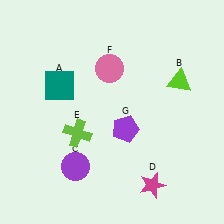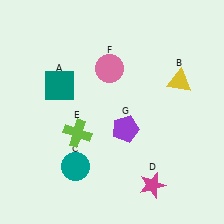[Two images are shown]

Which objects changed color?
B changed from lime to yellow. C changed from purple to teal.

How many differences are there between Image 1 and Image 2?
There are 2 differences between the two images.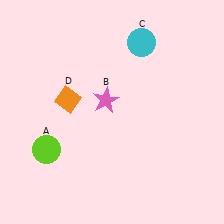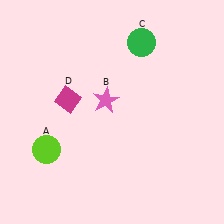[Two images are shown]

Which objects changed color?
C changed from cyan to green. D changed from orange to magenta.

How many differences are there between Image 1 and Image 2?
There are 2 differences between the two images.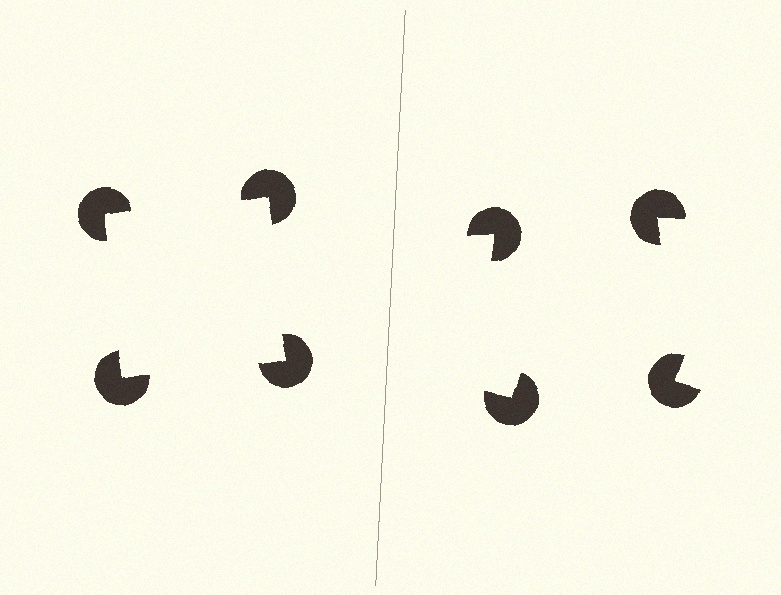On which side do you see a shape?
An illusory square appears on the left side. On the right side the wedge cuts are rotated, so no coherent shape forms.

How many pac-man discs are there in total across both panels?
8 — 4 on each side.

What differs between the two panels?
The pac-man discs are positioned identically on both sides; only the wedge orientations differ. On the left they align to a square; on the right they are misaligned.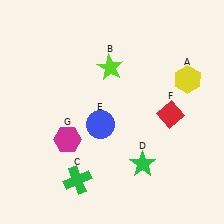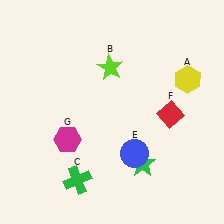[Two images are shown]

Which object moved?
The blue circle (E) moved right.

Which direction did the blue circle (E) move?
The blue circle (E) moved right.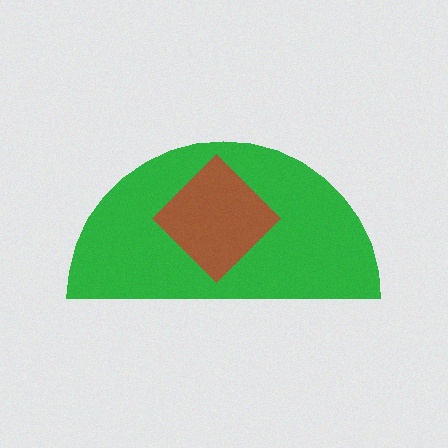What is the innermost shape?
The brown diamond.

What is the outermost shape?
The green semicircle.